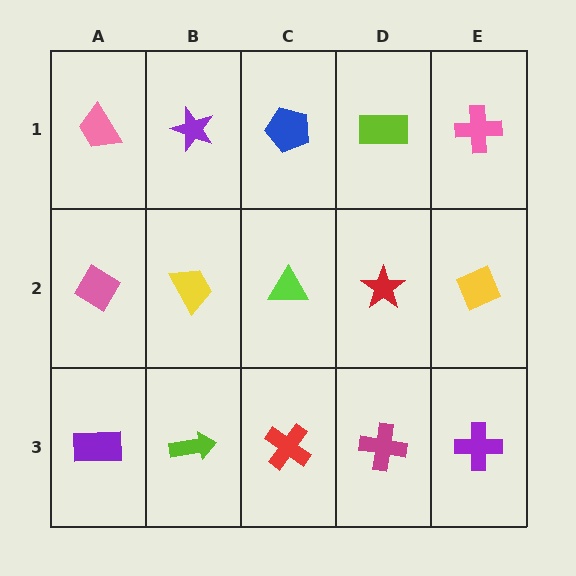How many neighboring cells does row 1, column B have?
3.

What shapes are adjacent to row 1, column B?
A yellow trapezoid (row 2, column B), a pink trapezoid (row 1, column A), a blue pentagon (row 1, column C).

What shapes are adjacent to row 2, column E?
A pink cross (row 1, column E), a purple cross (row 3, column E), a red star (row 2, column D).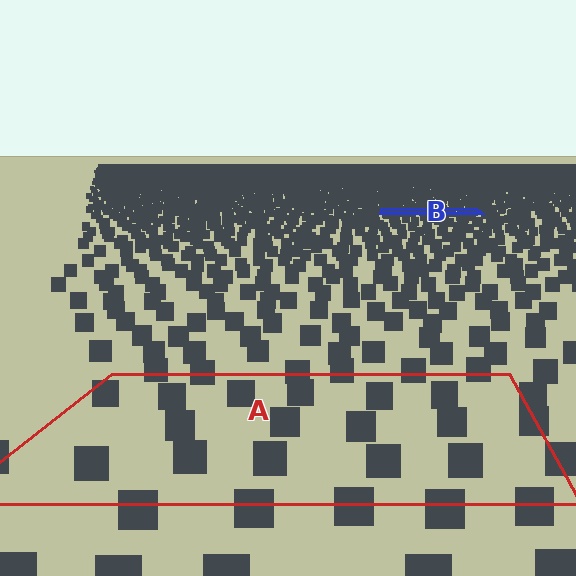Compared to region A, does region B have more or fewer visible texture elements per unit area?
Region B has more texture elements per unit area — they are packed more densely because it is farther away.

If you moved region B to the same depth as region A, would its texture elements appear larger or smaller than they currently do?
They would appear larger. At a closer depth, the same texture elements are projected at a bigger on-screen size.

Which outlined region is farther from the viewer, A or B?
Region B is farther from the viewer — the texture elements inside it appear smaller and more densely packed.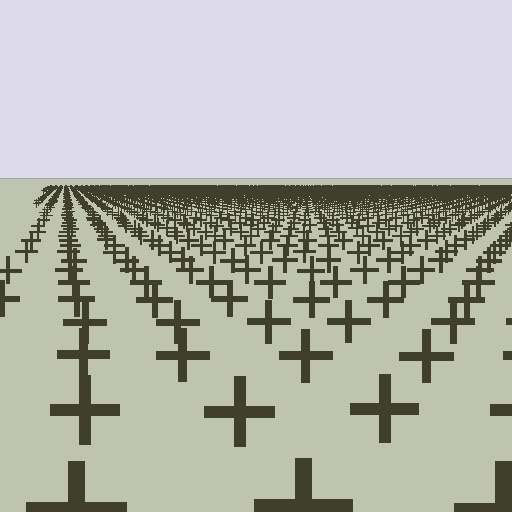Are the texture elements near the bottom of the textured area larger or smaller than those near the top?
Larger. Near the bottom, elements are closer to the viewer and appear at a bigger on-screen size.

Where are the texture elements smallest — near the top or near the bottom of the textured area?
Near the top.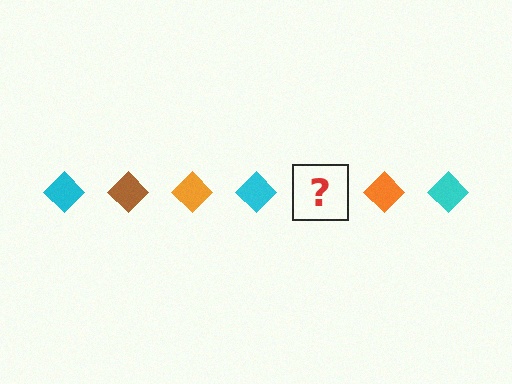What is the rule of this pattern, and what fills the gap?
The rule is that the pattern cycles through cyan, brown, orange diamonds. The gap should be filled with a brown diamond.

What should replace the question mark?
The question mark should be replaced with a brown diamond.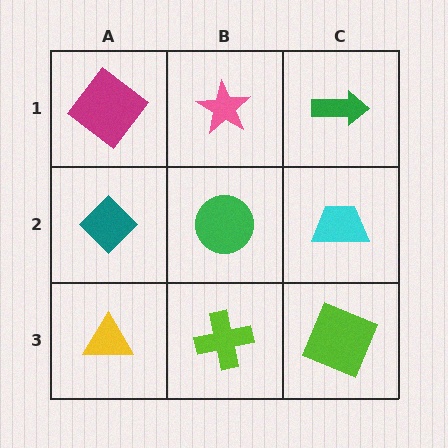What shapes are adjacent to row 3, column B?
A green circle (row 2, column B), a yellow triangle (row 3, column A), a lime square (row 3, column C).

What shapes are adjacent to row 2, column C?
A green arrow (row 1, column C), a lime square (row 3, column C), a green circle (row 2, column B).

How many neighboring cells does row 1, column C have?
2.